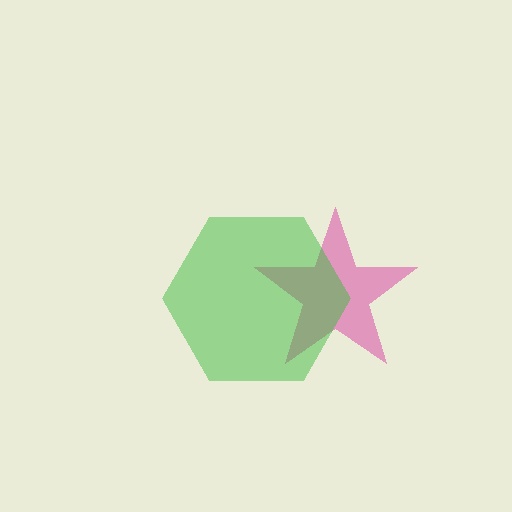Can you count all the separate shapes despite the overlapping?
Yes, there are 2 separate shapes.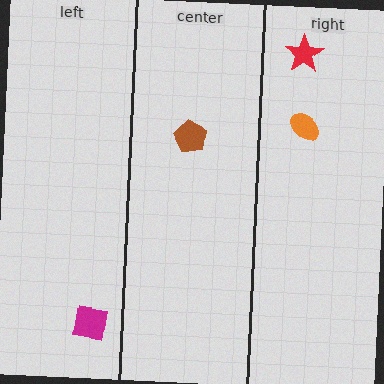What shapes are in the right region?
The red star, the orange ellipse.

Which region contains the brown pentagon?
The center region.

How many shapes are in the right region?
2.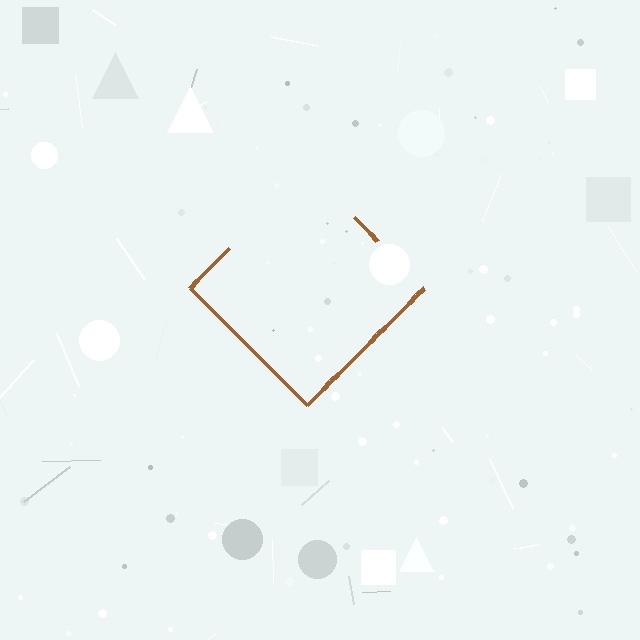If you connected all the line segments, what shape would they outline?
They would outline a diamond.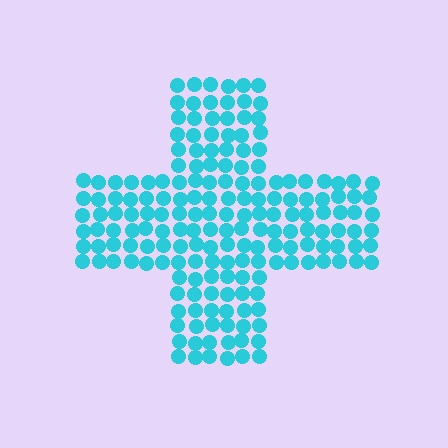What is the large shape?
The large shape is a cross.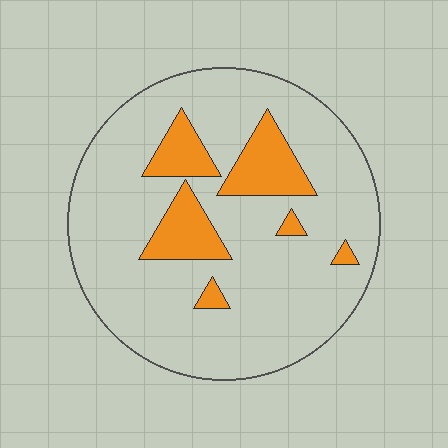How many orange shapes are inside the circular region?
6.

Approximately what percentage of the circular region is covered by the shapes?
Approximately 15%.